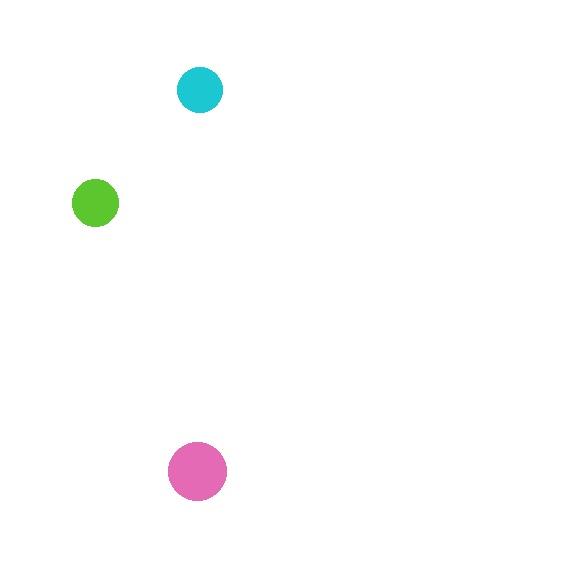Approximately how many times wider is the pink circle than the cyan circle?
About 1.5 times wider.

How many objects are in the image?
There are 3 objects in the image.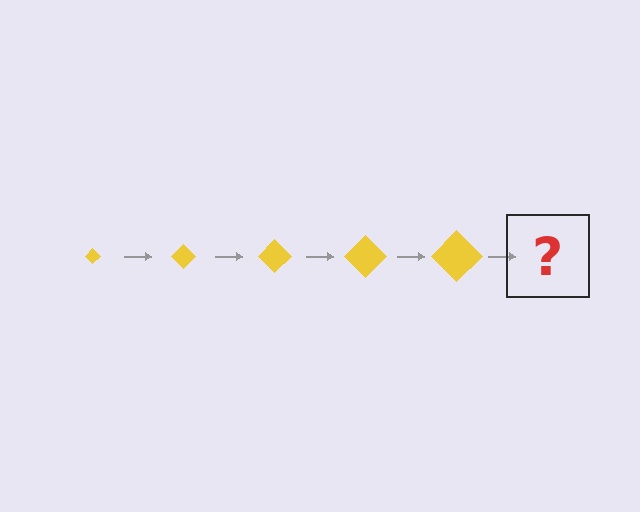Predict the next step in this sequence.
The next step is a yellow diamond, larger than the previous one.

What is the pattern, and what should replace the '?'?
The pattern is that the diamond gets progressively larger each step. The '?' should be a yellow diamond, larger than the previous one.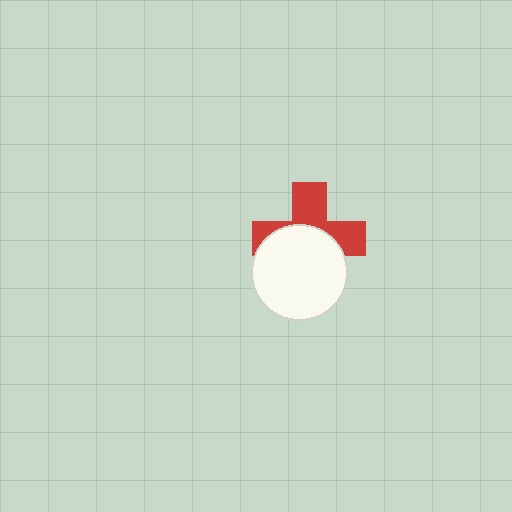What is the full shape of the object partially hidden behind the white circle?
The partially hidden object is a red cross.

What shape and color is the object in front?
The object in front is a white circle.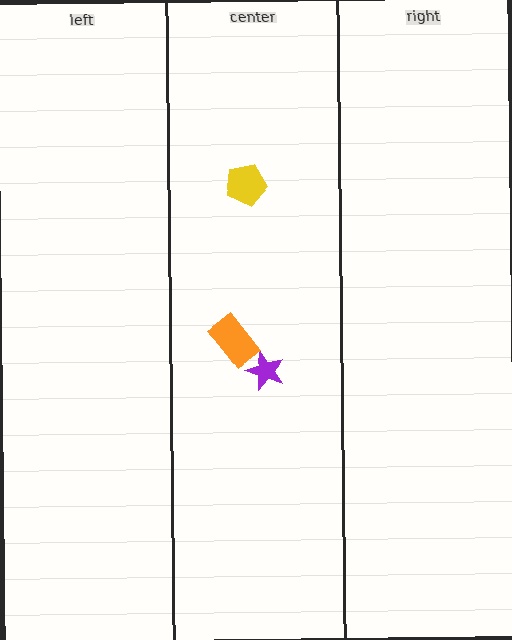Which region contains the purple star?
The center region.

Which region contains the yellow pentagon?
The center region.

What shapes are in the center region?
The yellow pentagon, the purple star, the orange rectangle.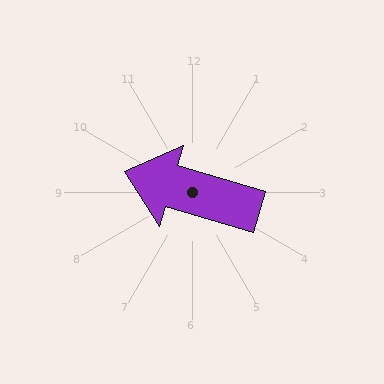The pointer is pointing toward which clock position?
Roughly 10 o'clock.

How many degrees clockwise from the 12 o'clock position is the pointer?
Approximately 287 degrees.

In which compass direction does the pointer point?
West.